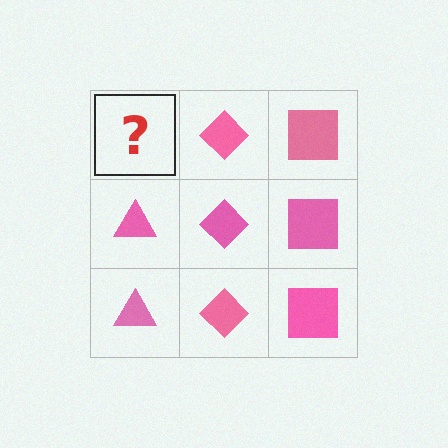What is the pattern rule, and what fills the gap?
The rule is that each column has a consistent shape. The gap should be filled with a pink triangle.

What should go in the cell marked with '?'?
The missing cell should contain a pink triangle.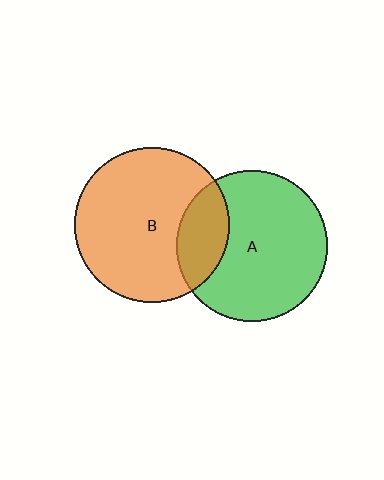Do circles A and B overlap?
Yes.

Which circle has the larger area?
Circle B (orange).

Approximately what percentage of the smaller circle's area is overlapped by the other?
Approximately 20%.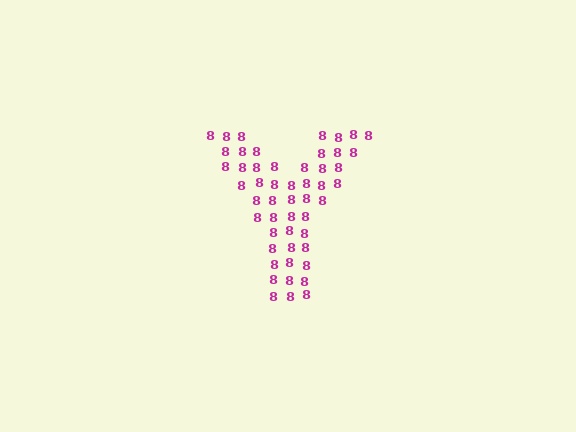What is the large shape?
The large shape is the letter Y.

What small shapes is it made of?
It is made of small digit 8's.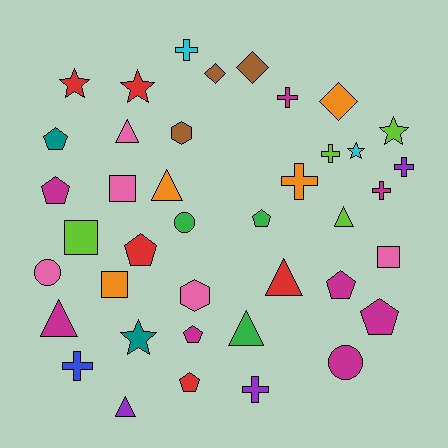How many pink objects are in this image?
There are 5 pink objects.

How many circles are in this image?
There are 3 circles.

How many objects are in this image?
There are 40 objects.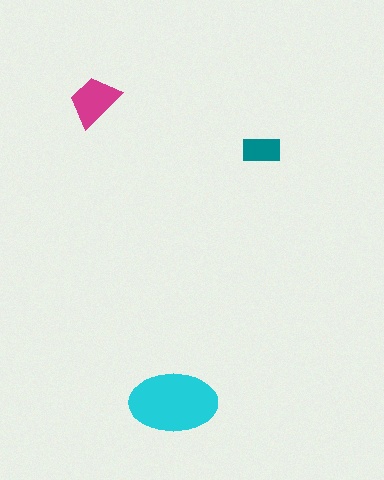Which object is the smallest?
The teal rectangle.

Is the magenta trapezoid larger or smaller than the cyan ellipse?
Smaller.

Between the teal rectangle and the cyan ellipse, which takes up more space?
The cyan ellipse.